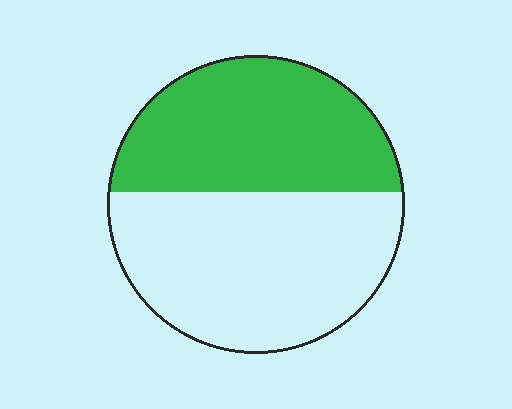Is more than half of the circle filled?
No.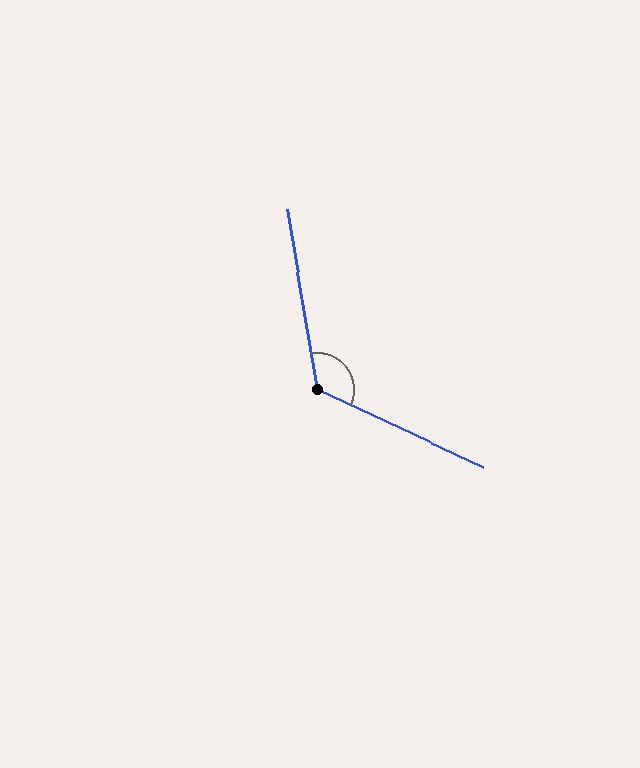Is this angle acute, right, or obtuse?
It is obtuse.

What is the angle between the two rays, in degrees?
Approximately 124 degrees.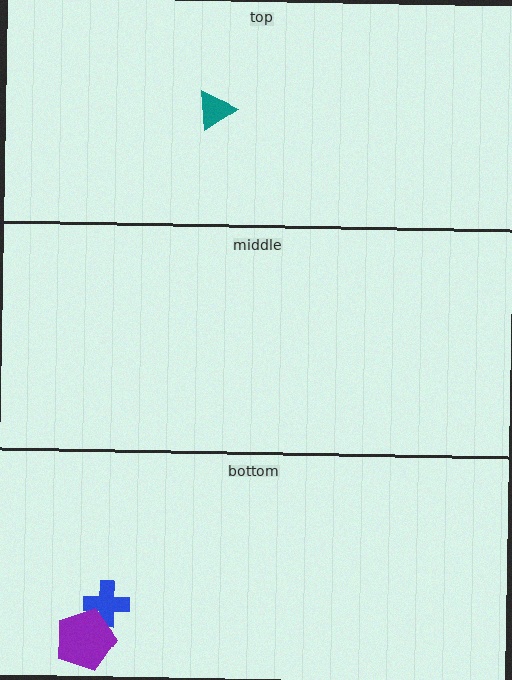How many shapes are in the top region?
1.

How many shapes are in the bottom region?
2.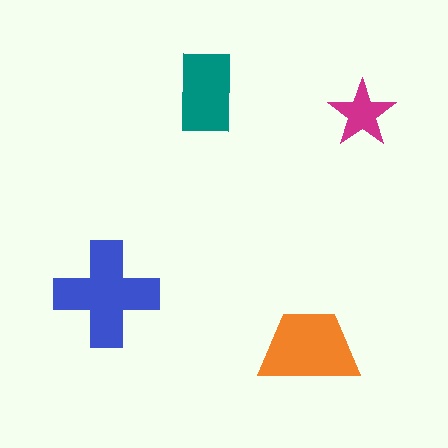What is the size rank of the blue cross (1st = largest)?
1st.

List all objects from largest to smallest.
The blue cross, the orange trapezoid, the teal rectangle, the magenta star.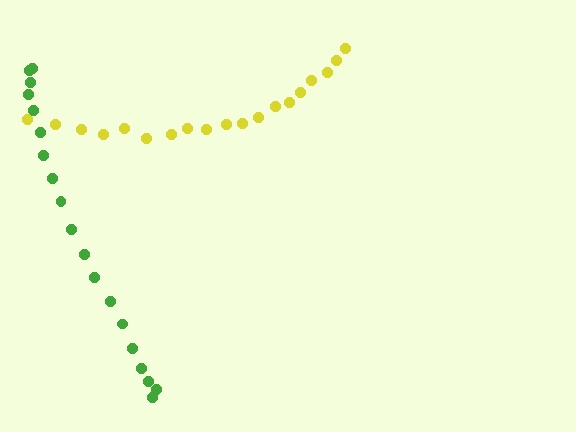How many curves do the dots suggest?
There are 2 distinct paths.